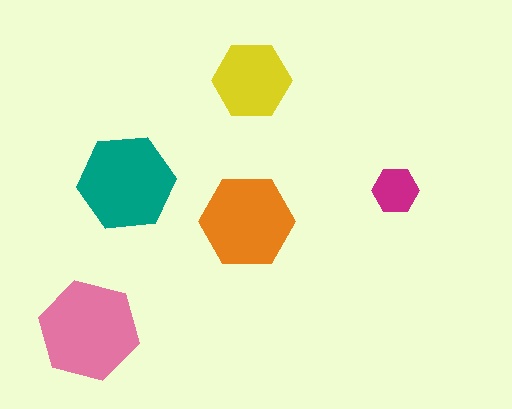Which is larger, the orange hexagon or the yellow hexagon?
The orange one.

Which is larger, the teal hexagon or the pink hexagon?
The pink one.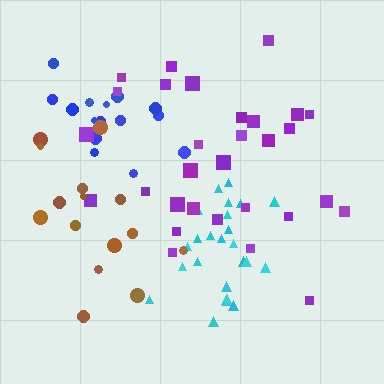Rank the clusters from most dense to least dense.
cyan, blue, purple, brown.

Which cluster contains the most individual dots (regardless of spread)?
Purple (31).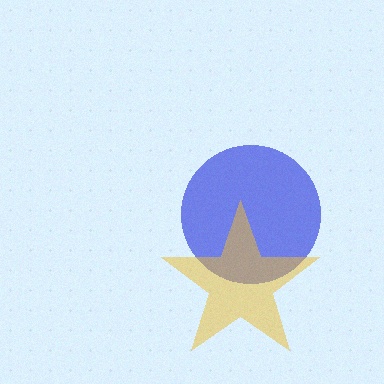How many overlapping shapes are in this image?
There are 2 overlapping shapes in the image.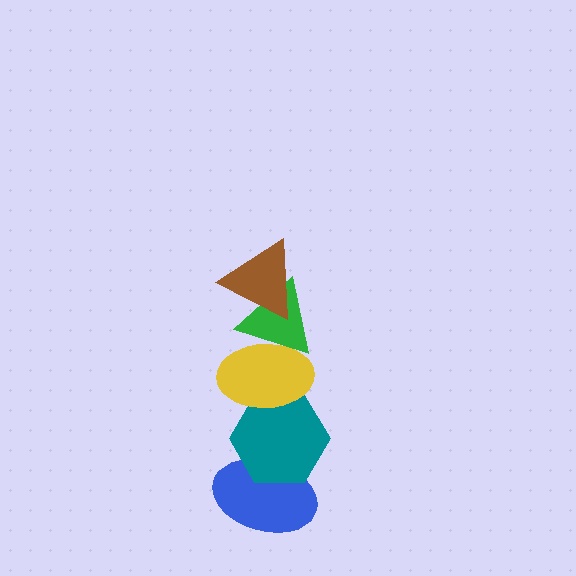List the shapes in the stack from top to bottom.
From top to bottom: the brown triangle, the green triangle, the yellow ellipse, the teal hexagon, the blue ellipse.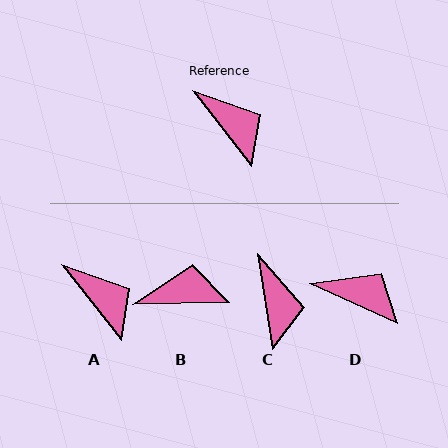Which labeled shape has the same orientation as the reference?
A.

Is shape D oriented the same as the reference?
No, it is off by about 28 degrees.